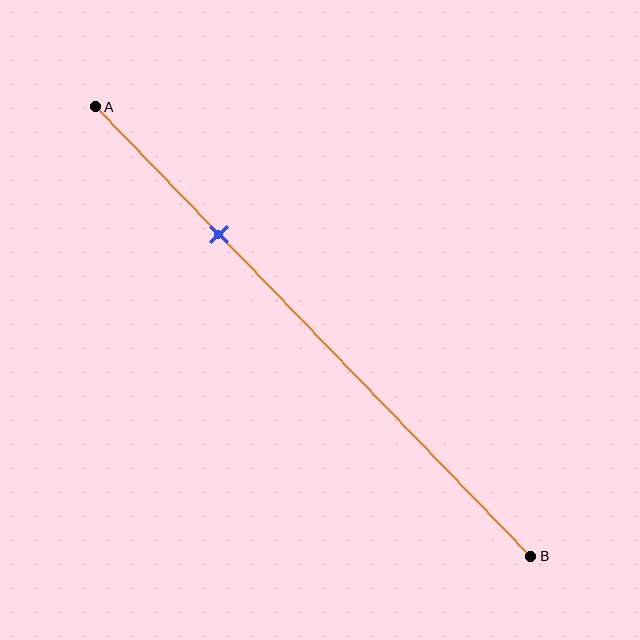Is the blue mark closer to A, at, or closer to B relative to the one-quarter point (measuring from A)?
The blue mark is closer to point B than the one-quarter point of segment AB.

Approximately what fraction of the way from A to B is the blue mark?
The blue mark is approximately 30% of the way from A to B.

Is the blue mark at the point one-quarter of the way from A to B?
No, the mark is at about 30% from A, not at the 25% one-quarter point.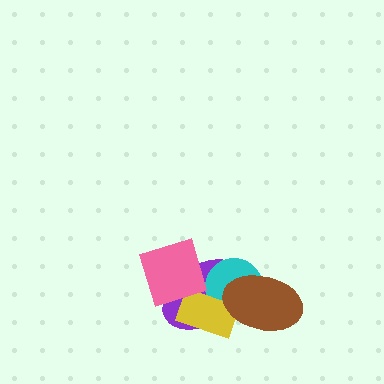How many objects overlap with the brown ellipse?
3 objects overlap with the brown ellipse.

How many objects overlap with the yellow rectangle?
4 objects overlap with the yellow rectangle.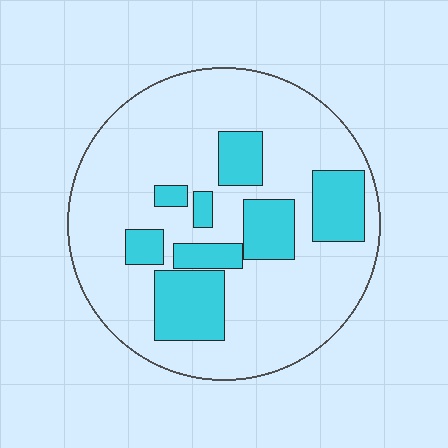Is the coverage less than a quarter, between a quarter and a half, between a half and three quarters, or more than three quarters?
Less than a quarter.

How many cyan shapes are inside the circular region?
8.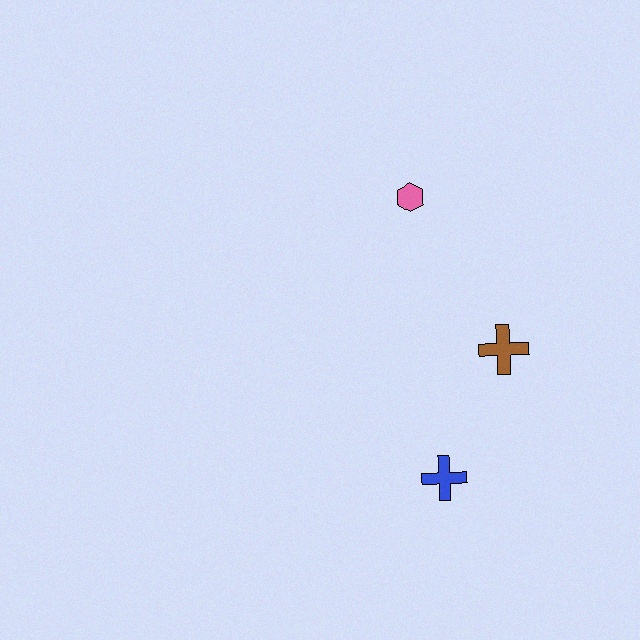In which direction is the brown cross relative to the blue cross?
The brown cross is above the blue cross.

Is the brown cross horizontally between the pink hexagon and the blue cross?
No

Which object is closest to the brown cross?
The blue cross is closest to the brown cross.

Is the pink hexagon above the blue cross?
Yes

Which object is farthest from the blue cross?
The pink hexagon is farthest from the blue cross.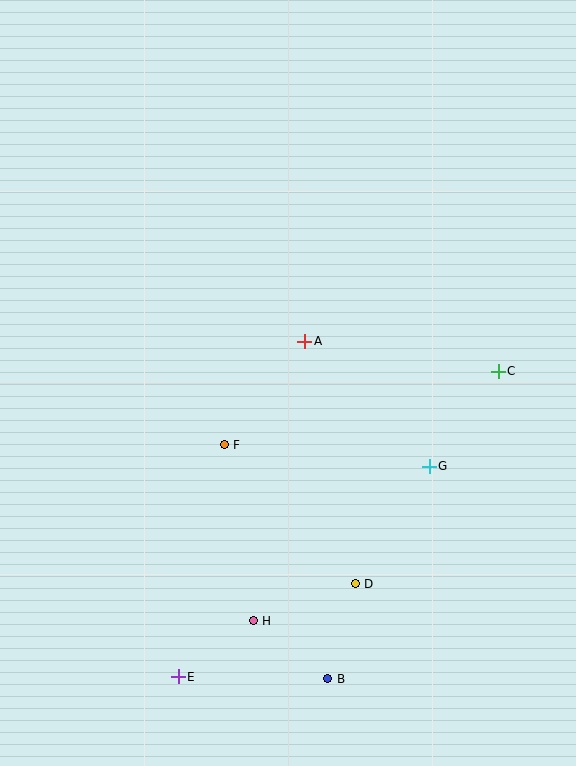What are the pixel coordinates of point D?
Point D is at (355, 584).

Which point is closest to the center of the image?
Point A at (305, 341) is closest to the center.